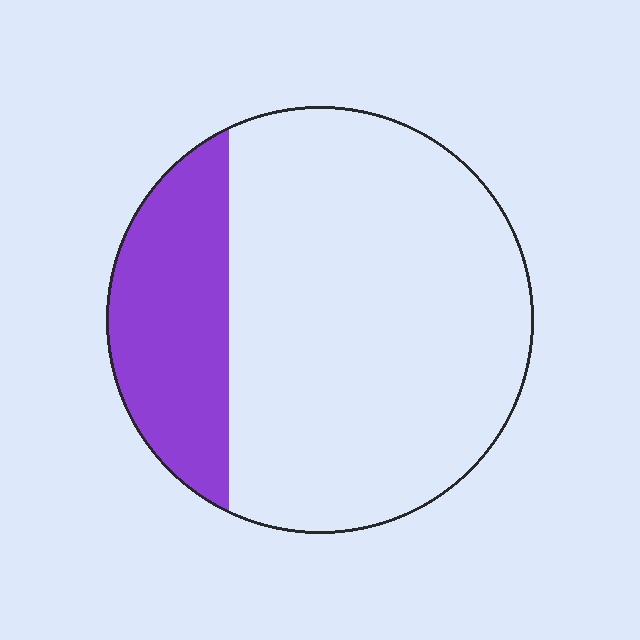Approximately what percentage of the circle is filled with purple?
Approximately 25%.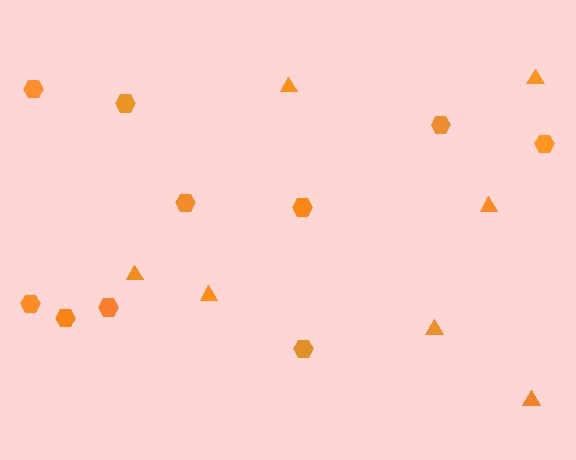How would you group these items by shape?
There are 2 groups: one group of triangles (7) and one group of hexagons (10).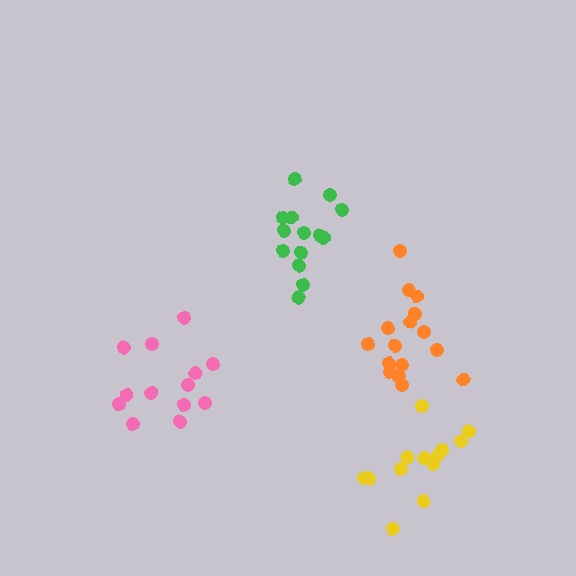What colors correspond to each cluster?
The clusters are colored: orange, pink, yellow, green.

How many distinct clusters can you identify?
There are 4 distinct clusters.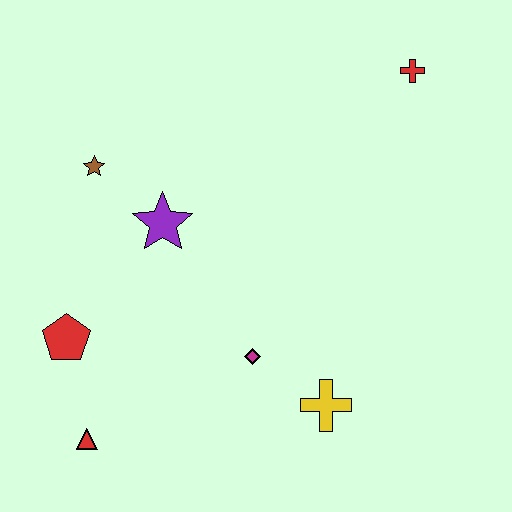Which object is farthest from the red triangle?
The red cross is farthest from the red triangle.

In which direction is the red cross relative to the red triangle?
The red cross is above the red triangle.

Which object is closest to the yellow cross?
The magenta diamond is closest to the yellow cross.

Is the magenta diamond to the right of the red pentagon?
Yes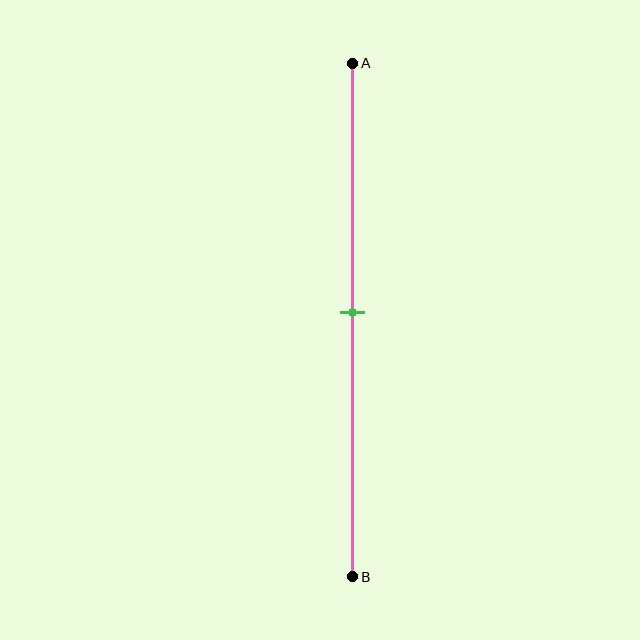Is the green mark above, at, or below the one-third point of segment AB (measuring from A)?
The green mark is below the one-third point of segment AB.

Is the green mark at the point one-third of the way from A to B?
No, the mark is at about 50% from A, not at the 33% one-third point.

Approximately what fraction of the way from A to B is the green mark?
The green mark is approximately 50% of the way from A to B.